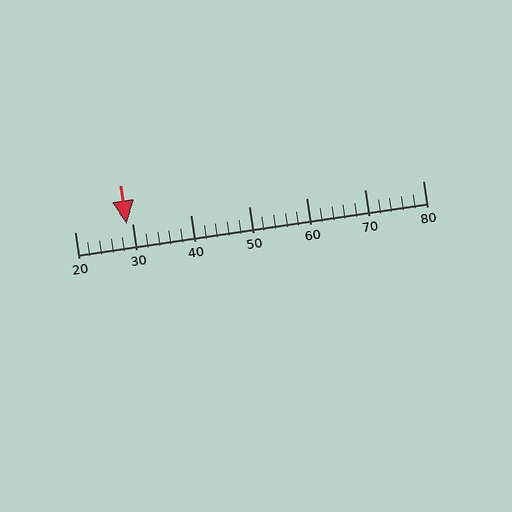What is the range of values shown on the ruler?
The ruler shows values from 20 to 80.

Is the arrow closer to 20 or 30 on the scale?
The arrow is closer to 30.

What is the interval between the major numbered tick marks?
The major tick marks are spaced 10 units apart.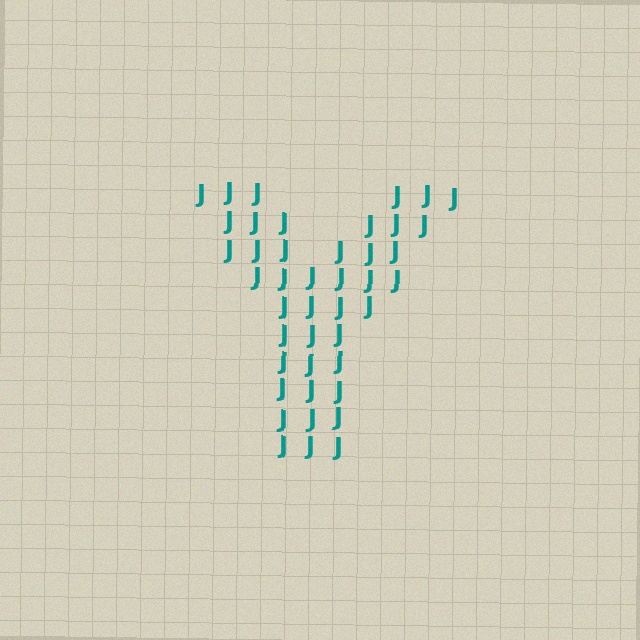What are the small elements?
The small elements are letter J's.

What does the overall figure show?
The overall figure shows the letter Y.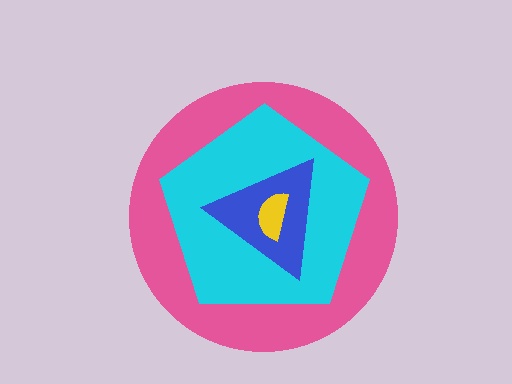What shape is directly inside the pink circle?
The cyan pentagon.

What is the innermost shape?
The yellow semicircle.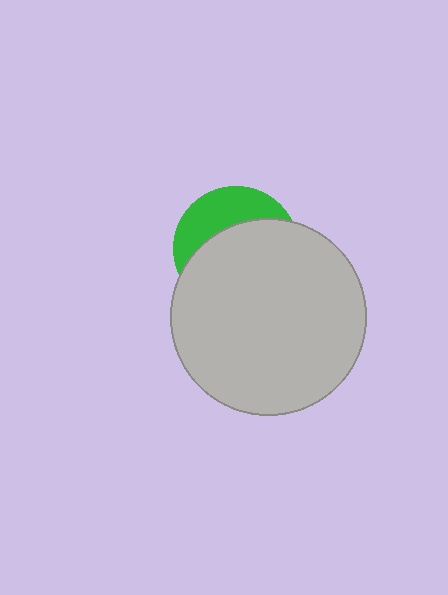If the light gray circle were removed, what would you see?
You would see the complete green circle.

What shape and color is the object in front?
The object in front is a light gray circle.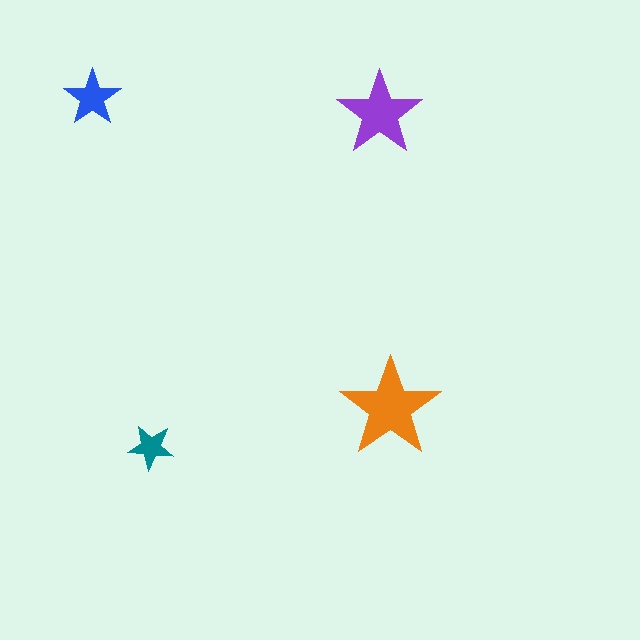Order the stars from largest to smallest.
the orange one, the purple one, the blue one, the teal one.